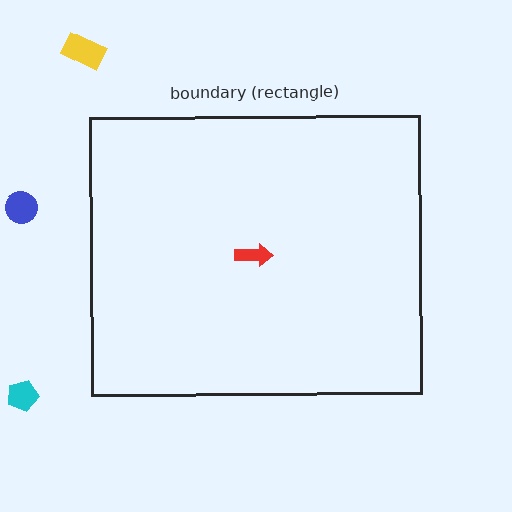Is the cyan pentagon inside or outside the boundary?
Outside.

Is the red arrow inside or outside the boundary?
Inside.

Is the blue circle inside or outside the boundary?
Outside.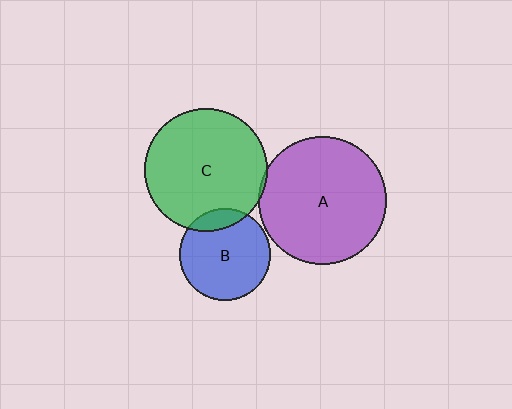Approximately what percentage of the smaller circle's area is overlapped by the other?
Approximately 5%.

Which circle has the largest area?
Circle A (purple).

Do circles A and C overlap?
Yes.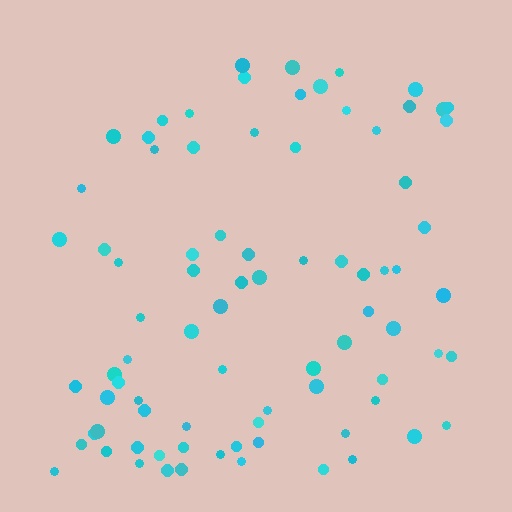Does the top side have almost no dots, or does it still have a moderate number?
Still a moderate number, just noticeably fewer than the bottom.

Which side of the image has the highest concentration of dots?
The bottom.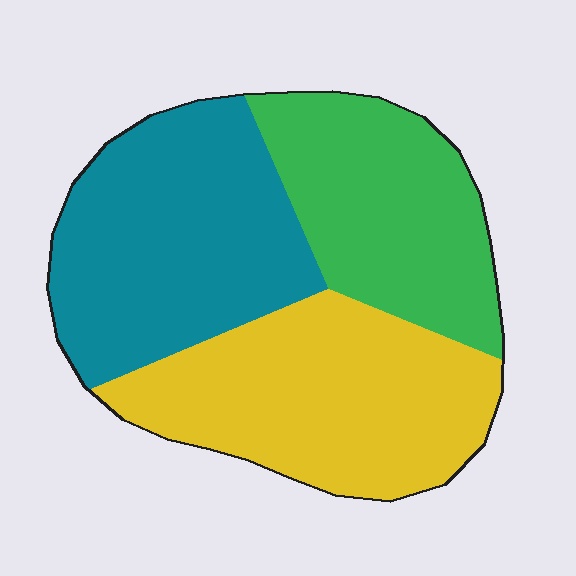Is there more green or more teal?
Teal.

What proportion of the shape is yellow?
Yellow takes up about three eighths (3/8) of the shape.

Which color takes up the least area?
Green, at roughly 30%.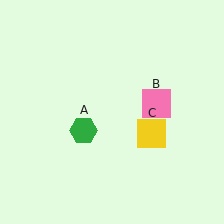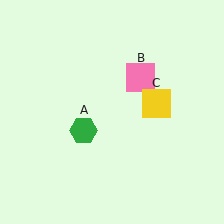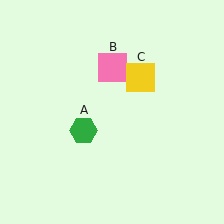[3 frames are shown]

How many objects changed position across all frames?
2 objects changed position: pink square (object B), yellow square (object C).